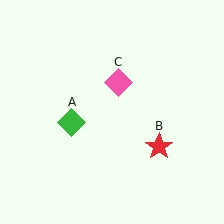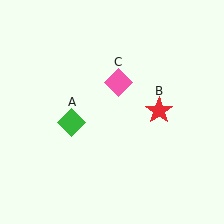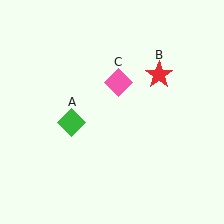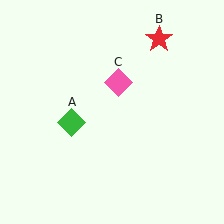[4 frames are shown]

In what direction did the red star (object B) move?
The red star (object B) moved up.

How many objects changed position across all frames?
1 object changed position: red star (object B).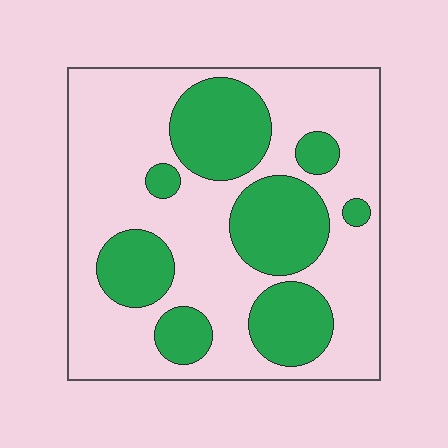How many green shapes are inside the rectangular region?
8.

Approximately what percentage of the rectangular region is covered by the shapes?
Approximately 35%.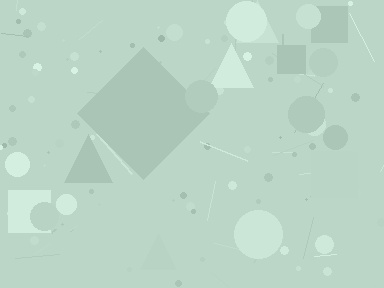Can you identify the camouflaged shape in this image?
The camouflaged shape is a diamond.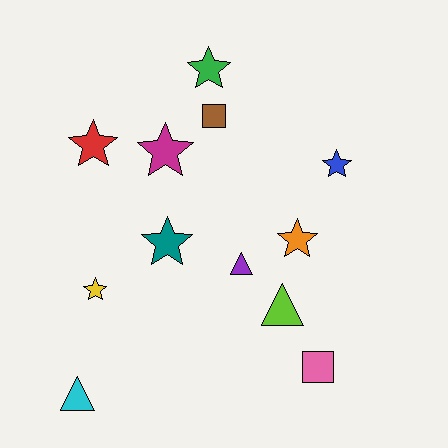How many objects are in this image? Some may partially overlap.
There are 12 objects.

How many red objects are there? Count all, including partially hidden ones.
There is 1 red object.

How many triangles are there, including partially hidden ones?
There are 3 triangles.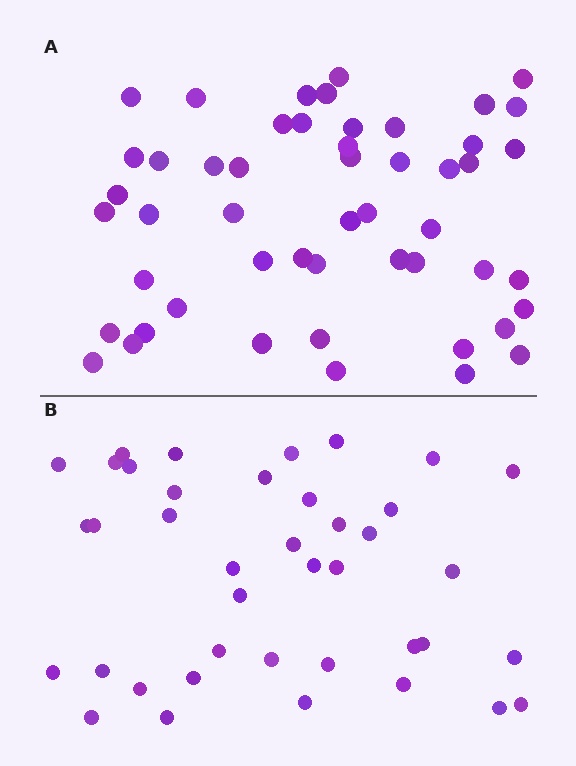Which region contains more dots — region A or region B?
Region A (the top region) has more dots.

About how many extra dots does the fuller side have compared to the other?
Region A has roughly 12 or so more dots than region B.